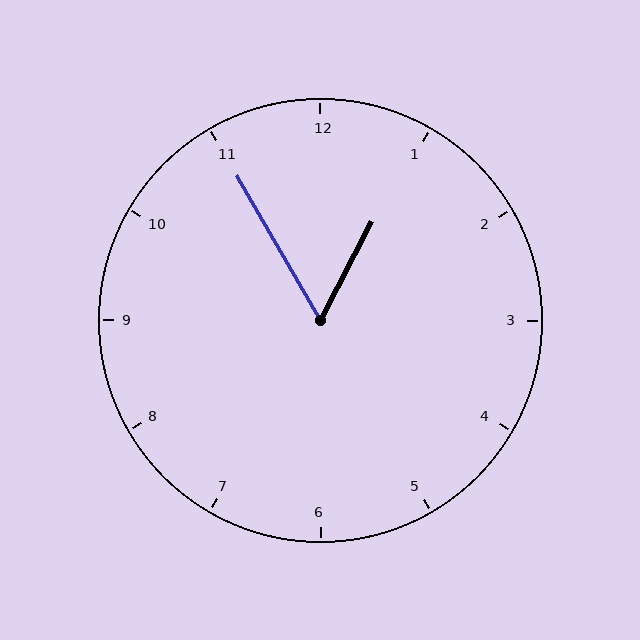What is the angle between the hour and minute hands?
Approximately 58 degrees.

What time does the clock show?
12:55.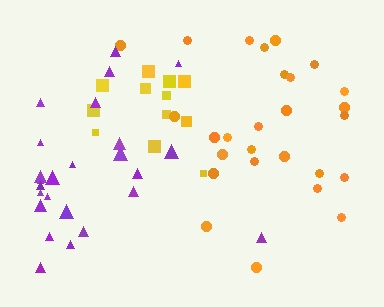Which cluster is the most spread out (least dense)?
Purple.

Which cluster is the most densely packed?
Yellow.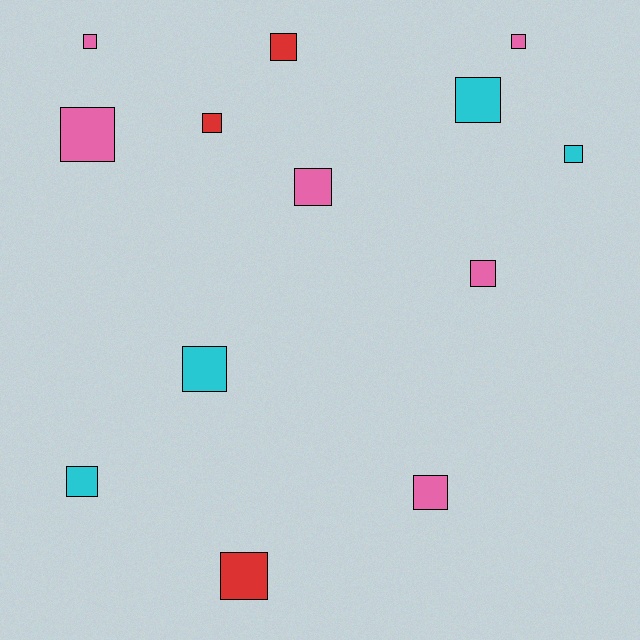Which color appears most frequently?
Pink, with 6 objects.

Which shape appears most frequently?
Square, with 13 objects.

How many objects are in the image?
There are 13 objects.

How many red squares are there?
There are 3 red squares.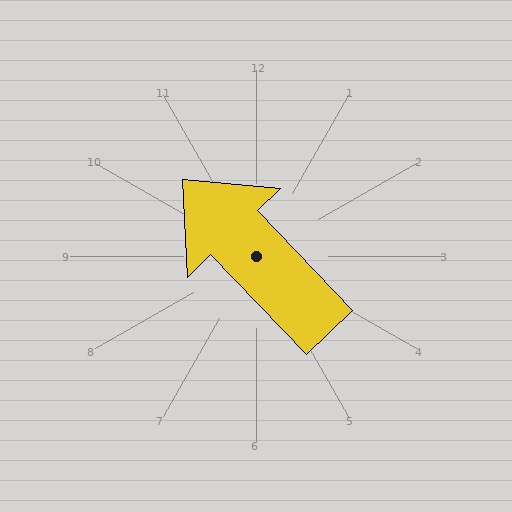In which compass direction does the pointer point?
Northwest.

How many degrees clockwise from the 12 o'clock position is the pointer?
Approximately 316 degrees.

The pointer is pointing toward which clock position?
Roughly 11 o'clock.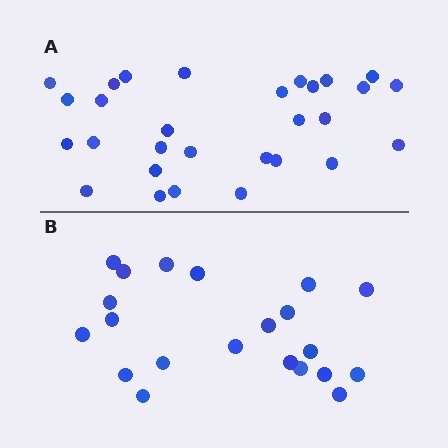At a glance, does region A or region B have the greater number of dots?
Region A (the top region) has more dots.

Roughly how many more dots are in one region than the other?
Region A has roughly 8 or so more dots than region B.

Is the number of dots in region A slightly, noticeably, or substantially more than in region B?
Region A has noticeably more, but not dramatically so. The ratio is roughly 1.4 to 1.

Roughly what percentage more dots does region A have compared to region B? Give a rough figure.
About 40% more.